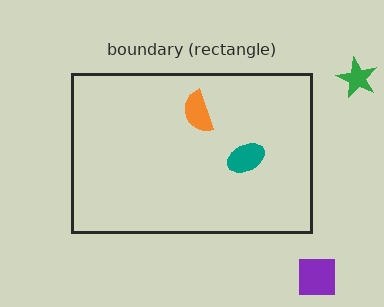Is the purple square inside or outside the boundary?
Outside.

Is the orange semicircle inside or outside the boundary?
Inside.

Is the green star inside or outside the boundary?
Outside.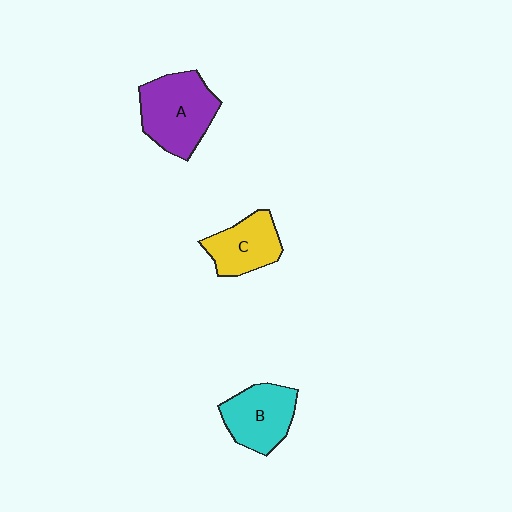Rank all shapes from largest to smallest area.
From largest to smallest: A (purple), B (cyan), C (yellow).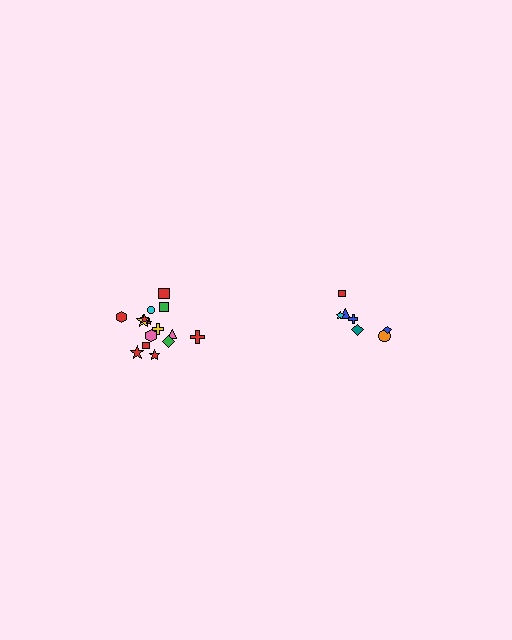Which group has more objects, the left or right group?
The left group.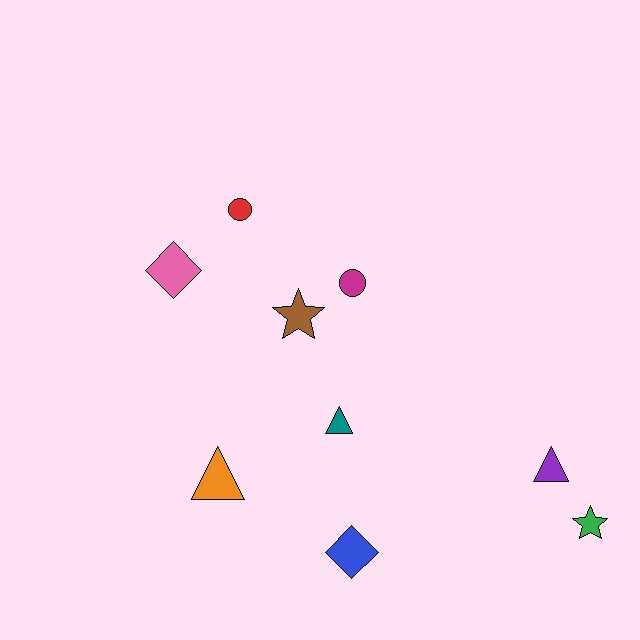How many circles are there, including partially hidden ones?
There are 2 circles.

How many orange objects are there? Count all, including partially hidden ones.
There is 1 orange object.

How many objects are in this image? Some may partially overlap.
There are 9 objects.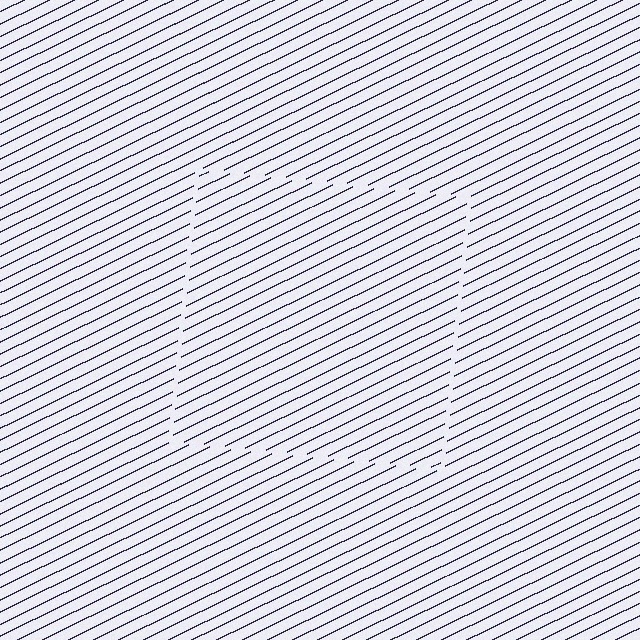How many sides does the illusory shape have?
4 sides — the line-ends trace a square.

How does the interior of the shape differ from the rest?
The interior of the shape contains the same grating, shifted by half a period — the contour is defined by the phase discontinuity where line-ends from the inner and outer gratings abut.